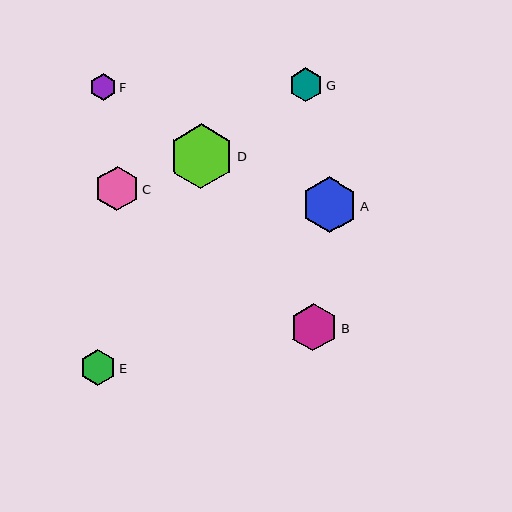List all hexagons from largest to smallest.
From largest to smallest: D, A, B, C, E, G, F.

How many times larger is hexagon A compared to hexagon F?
Hexagon A is approximately 2.1 times the size of hexagon F.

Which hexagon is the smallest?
Hexagon F is the smallest with a size of approximately 26 pixels.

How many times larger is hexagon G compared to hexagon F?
Hexagon G is approximately 1.3 times the size of hexagon F.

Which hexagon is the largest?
Hexagon D is the largest with a size of approximately 65 pixels.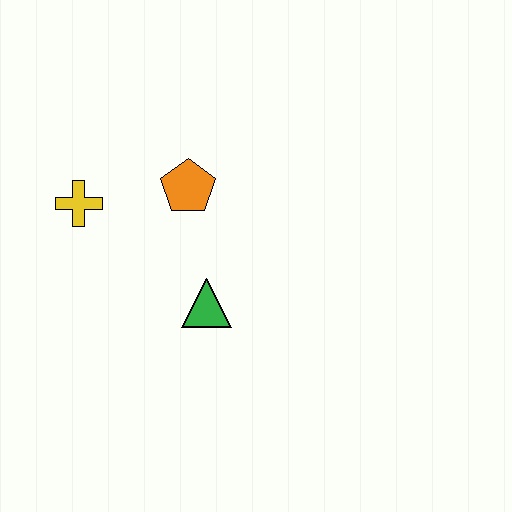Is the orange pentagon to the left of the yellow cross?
No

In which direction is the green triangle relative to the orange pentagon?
The green triangle is below the orange pentagon.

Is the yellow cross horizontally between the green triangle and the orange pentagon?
No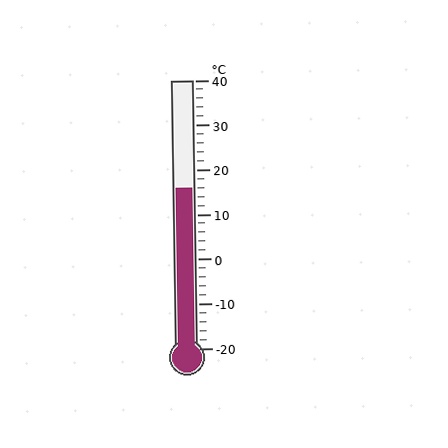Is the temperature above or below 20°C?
The temperature is below 20°C.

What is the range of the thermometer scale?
The thermometer scale ranges from -20°C to 40°C.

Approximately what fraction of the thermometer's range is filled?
The thermometer is filled to approximately 60% of its range.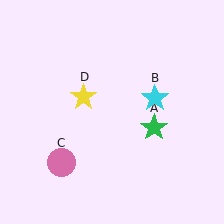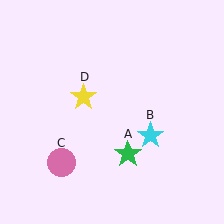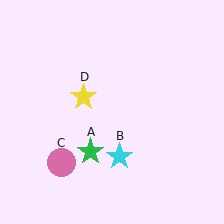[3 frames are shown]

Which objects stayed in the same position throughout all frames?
Pink circle (object C) and yellow star (object D) remained stationary.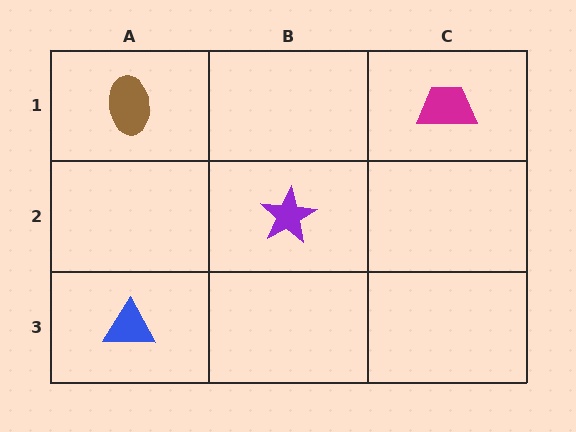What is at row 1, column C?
A magenta trapezoid.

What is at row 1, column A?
A brown ellipse.